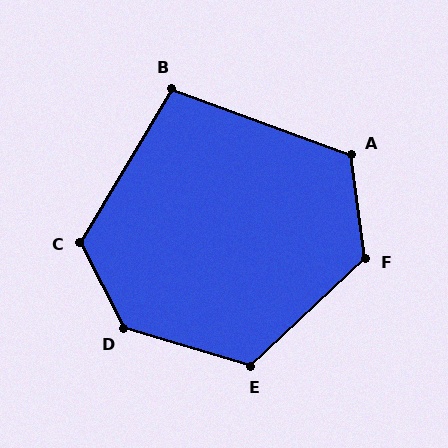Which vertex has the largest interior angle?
D, at approximately 133 degrees.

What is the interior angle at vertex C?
Approximately 123 degrees (obtuse).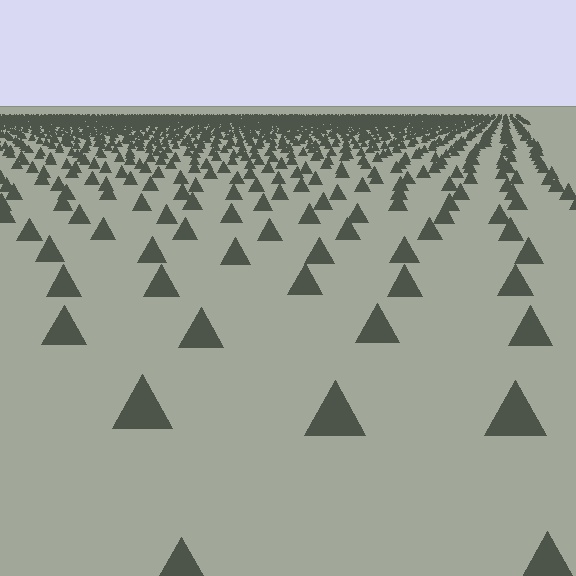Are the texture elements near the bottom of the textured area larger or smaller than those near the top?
Larger. Near the bottom, elements are closer to the viewer and appear at a bigger on-screen size.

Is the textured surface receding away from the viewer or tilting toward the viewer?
The surface is receding away from the viewer. Texture elements get smaller and denser toward the top.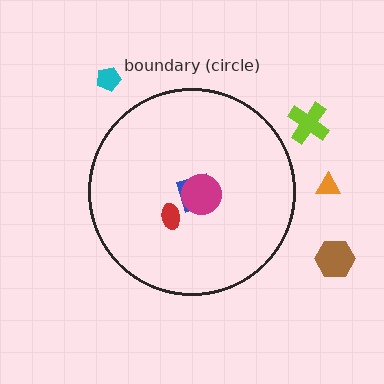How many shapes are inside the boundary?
3 inside, 4 outside.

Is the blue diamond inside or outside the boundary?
Inside.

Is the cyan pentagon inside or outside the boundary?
Outside.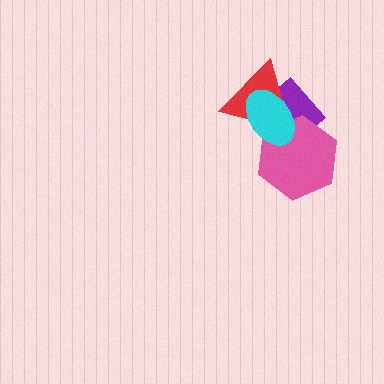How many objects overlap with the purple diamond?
3 objects overlap with the purple diamond.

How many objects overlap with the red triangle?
3 objects overlap with the red triangle.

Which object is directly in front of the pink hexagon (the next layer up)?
The red triangle is directly in front of the pink hexagon.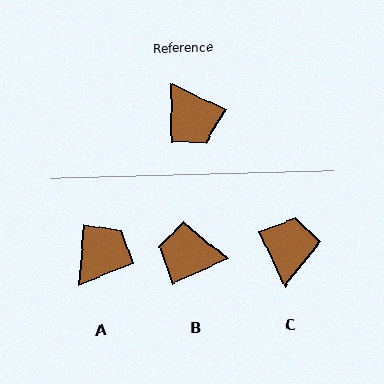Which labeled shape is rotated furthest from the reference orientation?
C, about 141 degrees away.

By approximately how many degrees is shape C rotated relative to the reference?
Approximately 141 degrees counter-clockwise.